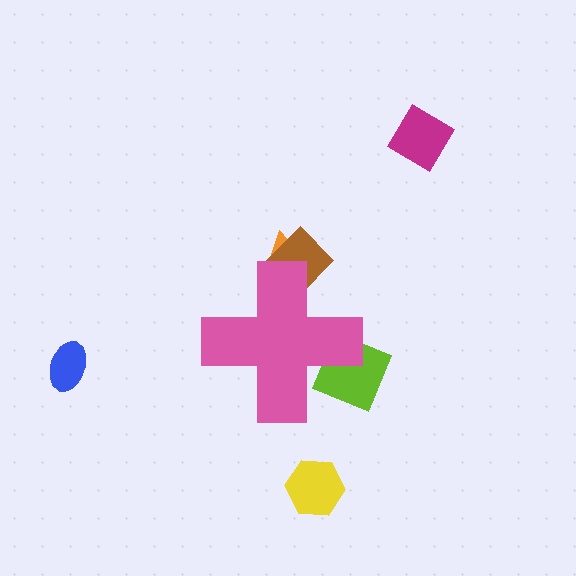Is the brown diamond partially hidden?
Yes, the brown diamond is partially hidden behind the pink cross.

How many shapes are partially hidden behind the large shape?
3 shapes are partially hidden.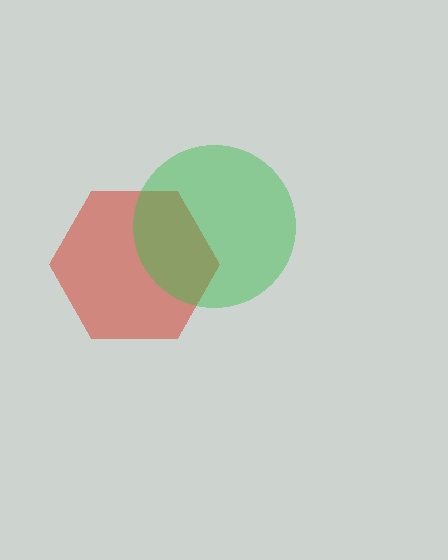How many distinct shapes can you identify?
There are 2 distinct shapes: a red hexagon, a green circle.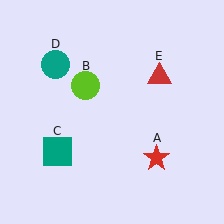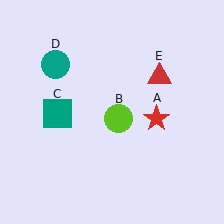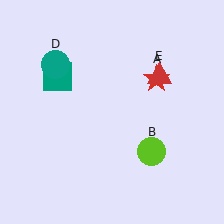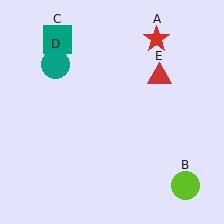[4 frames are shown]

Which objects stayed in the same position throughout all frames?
Teal circle (object D) and red triangle (object E) remained stationary.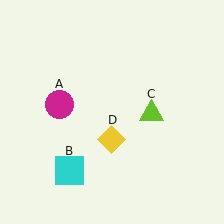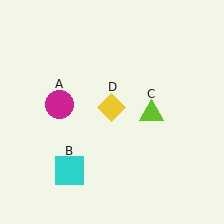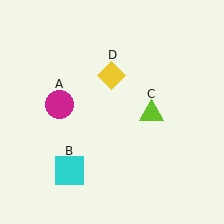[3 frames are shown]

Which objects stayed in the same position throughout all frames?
Magenta circle (object A) and cyan square (object B) and lime triangle (object C) remained stationary.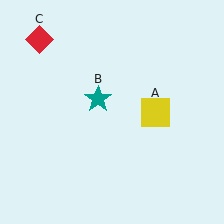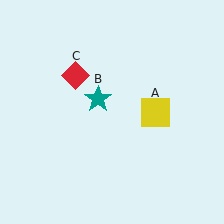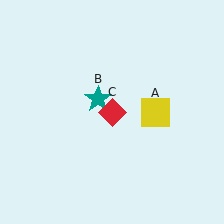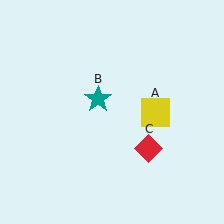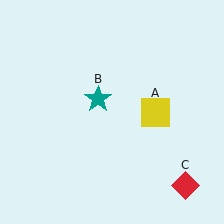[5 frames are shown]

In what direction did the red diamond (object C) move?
The red diamond (object C) moved down and to the right.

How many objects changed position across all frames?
1 object changed position: red diamond (object C).